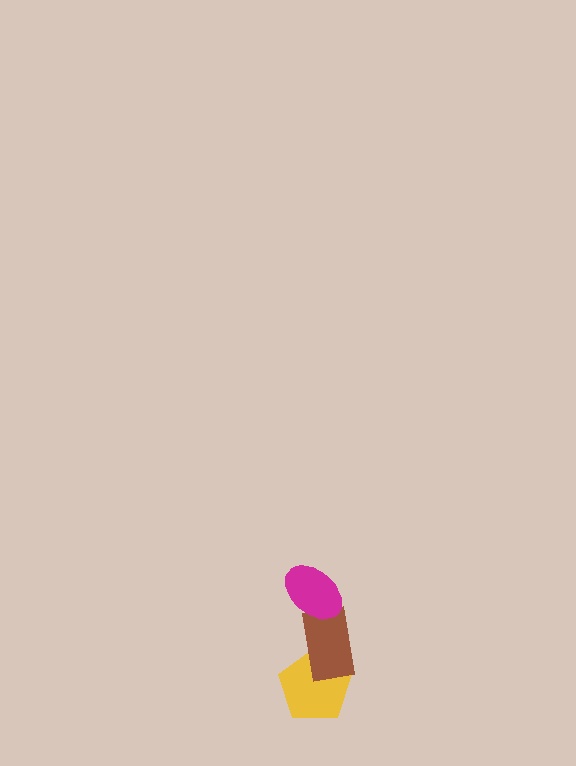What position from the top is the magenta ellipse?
The magenta ellipse is 1st from the top.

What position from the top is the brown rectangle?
The brown rectangle is 2nd from the top.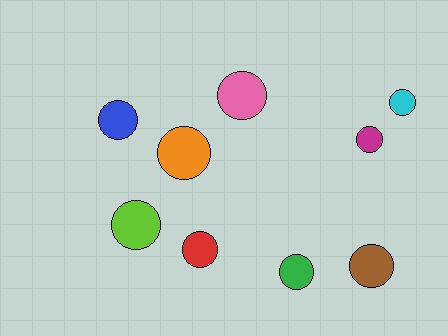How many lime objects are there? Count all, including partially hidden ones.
There is 1 lime object.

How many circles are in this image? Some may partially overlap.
There are 9 circles.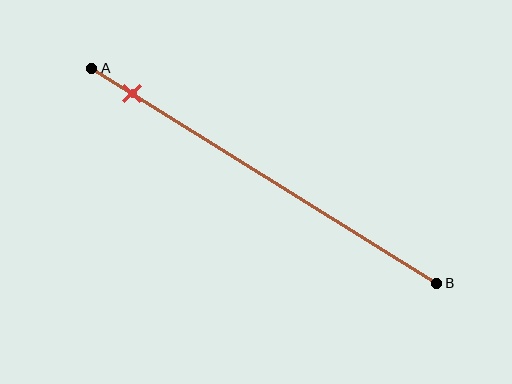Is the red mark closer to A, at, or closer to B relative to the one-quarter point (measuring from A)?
The red mark is closer to point A than the one-quarter point of segment AB.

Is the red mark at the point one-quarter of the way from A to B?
No, the mark is at about 10% from A, not at the 25% one-quarter point.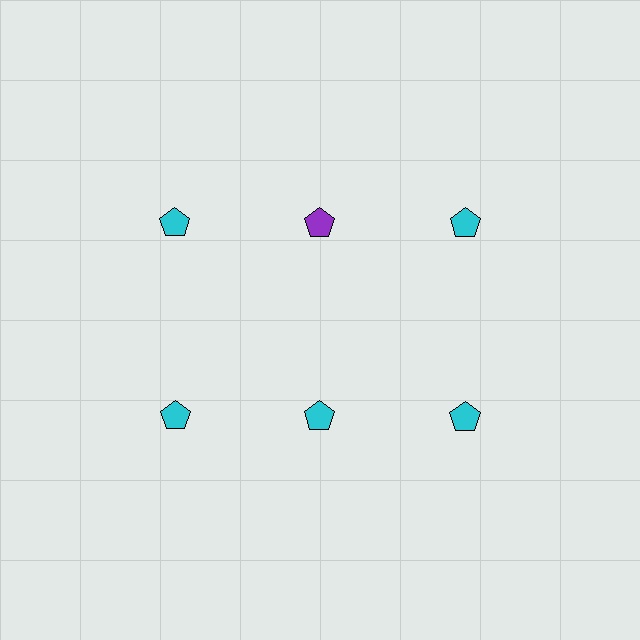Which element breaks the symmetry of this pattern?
The purple pentagon in the top row, second from left column breaks the symmetry. All other shapes are cyan pentagons.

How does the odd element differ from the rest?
It has a different color: purple instead of cyan.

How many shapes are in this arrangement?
There are 6 shapes arranged in a grid pattern.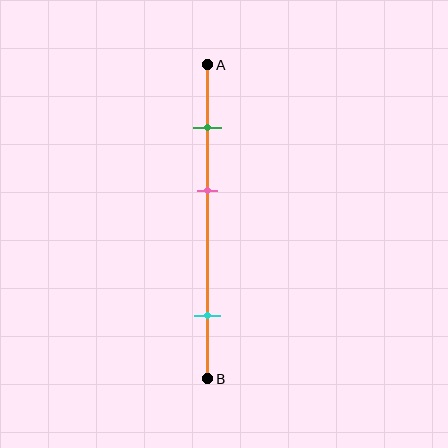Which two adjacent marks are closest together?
The green and pink marks are the closest adjacent pair.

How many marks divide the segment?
There are 3 marks dividing the segment.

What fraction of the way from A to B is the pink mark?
The pink mark is approximately 40% (0.4) of the way from A to B.